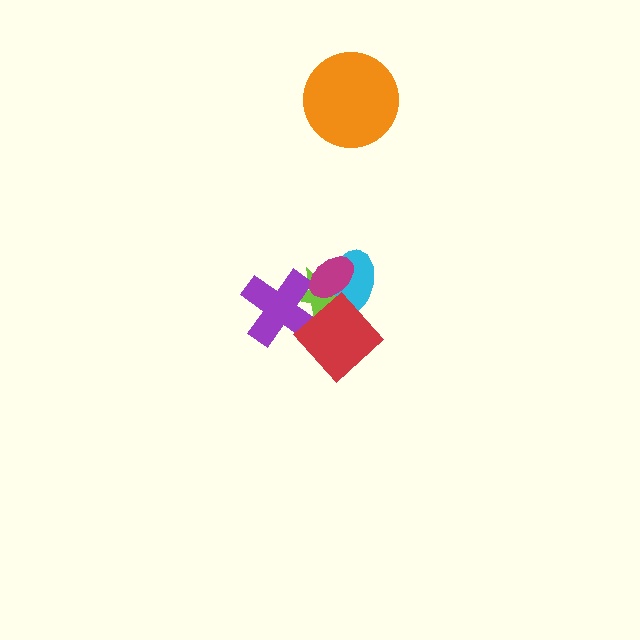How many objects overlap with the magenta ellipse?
3 objects overlap with the magenta ellipse.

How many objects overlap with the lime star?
4 objects overlap with the lime star.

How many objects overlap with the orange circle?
0 objects overlap with the orange circle.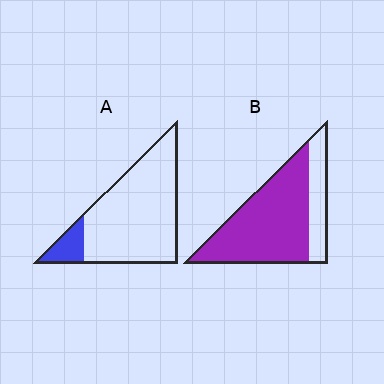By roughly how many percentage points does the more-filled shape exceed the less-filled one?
By roughly 65 percentage points (B over A).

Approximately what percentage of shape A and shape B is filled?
A is approximately 15% and B is approximately 75%.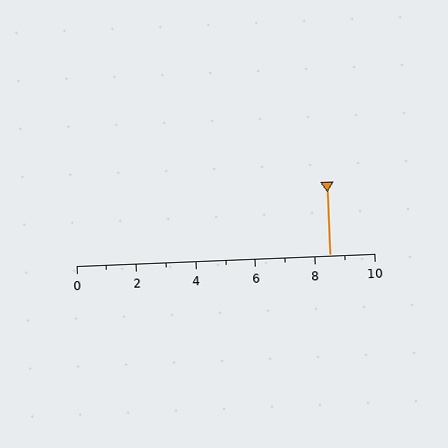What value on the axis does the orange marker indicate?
The marker indicates approximately 8.5.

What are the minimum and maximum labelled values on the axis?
The axis runs from 0 to 10.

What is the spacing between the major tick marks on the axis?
The major ticks are spaced 2 apart.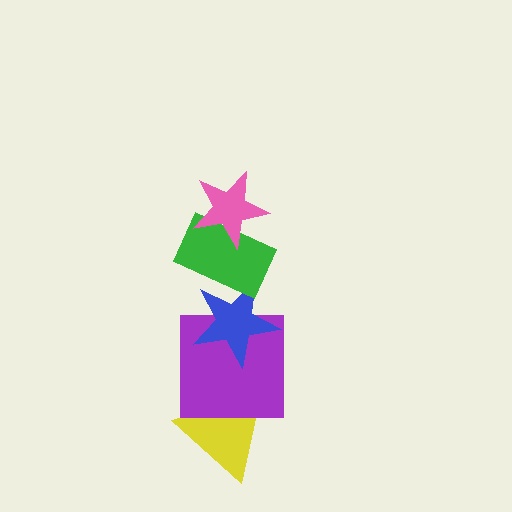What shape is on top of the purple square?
The blue star is on top of the purple square.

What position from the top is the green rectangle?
The green rectangle is 2nd from the top.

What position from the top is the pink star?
The pink star is 1st from the top.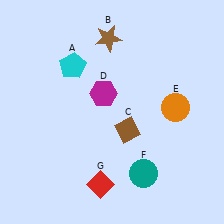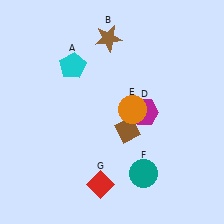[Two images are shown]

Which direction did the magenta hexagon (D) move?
The magenta hexagon (D) moved right.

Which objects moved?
The objects that moved are: the magenta hexagon (D), the orange circle (E).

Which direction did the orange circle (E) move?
The orange circle (E) moved left.